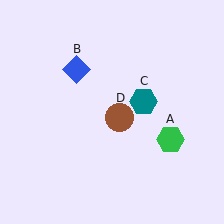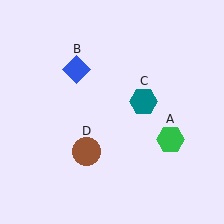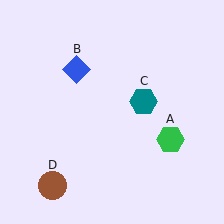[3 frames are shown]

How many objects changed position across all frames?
1 object changed position: brown circle (object D).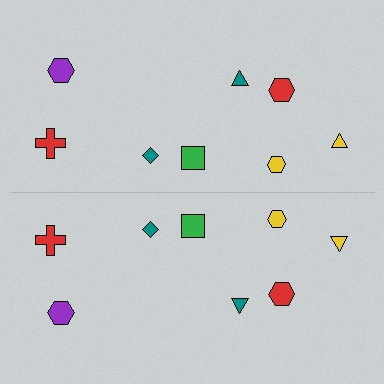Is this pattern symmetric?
Yes, this pattern has bilateral (reflection) symmetry.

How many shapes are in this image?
There are 16 shapes in this image.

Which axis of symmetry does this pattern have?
The pattern has a horizontal axis of symmetry running through the center of the image.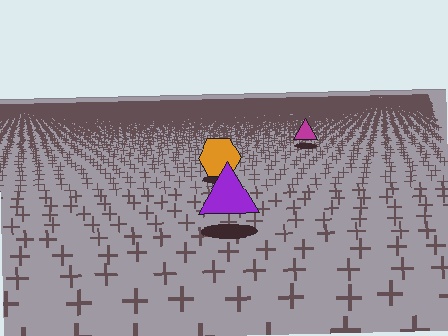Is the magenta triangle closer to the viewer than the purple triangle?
No. The purple triangle is closer — you can tell from the texture gradient: the ground texture is coarser near it.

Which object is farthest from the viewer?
The magenta triangle is farthest from the viewer. It appears smaller and the ground texture around it is denser.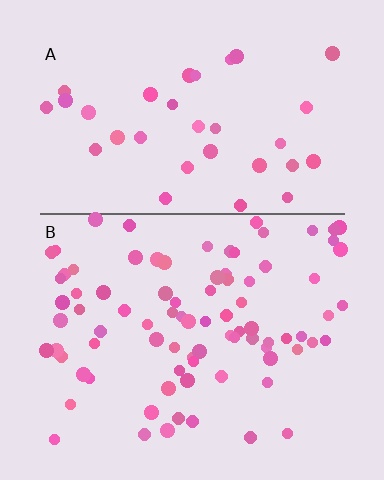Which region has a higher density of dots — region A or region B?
B (the bottom).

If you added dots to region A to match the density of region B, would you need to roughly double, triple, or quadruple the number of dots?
Approximately double.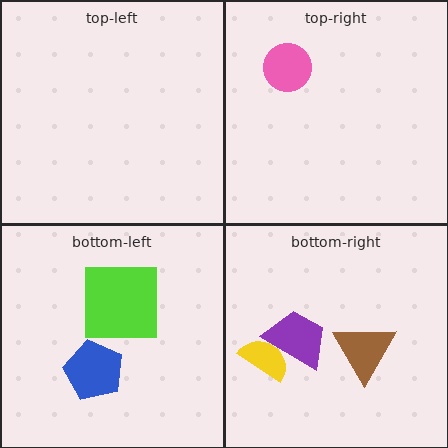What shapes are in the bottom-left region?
The blue pentagon, the lime square.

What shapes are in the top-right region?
The pink circle.